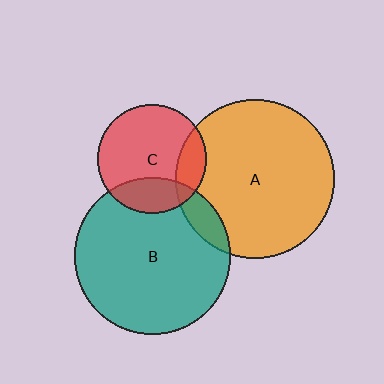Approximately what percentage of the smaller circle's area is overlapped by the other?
Approximately 10%.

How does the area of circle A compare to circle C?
Approximately 2.1 times.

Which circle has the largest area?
Circle A (orange).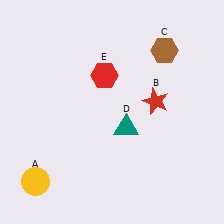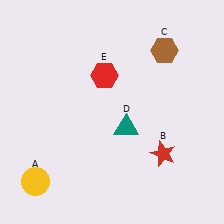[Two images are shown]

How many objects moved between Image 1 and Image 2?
1 object moved between the two images.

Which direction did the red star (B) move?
The red star (B) moved down.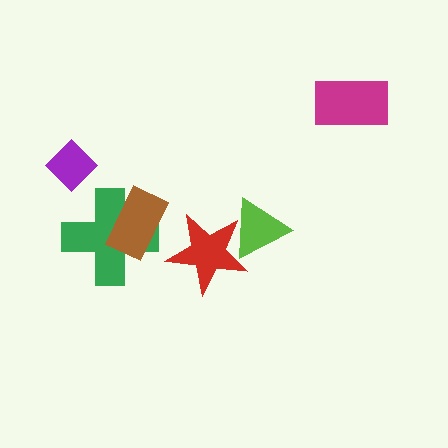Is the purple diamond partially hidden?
No, no other shape covers it.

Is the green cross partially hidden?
Yes, it is partially covered by another shape.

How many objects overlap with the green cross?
1 object overlaps with the green cross.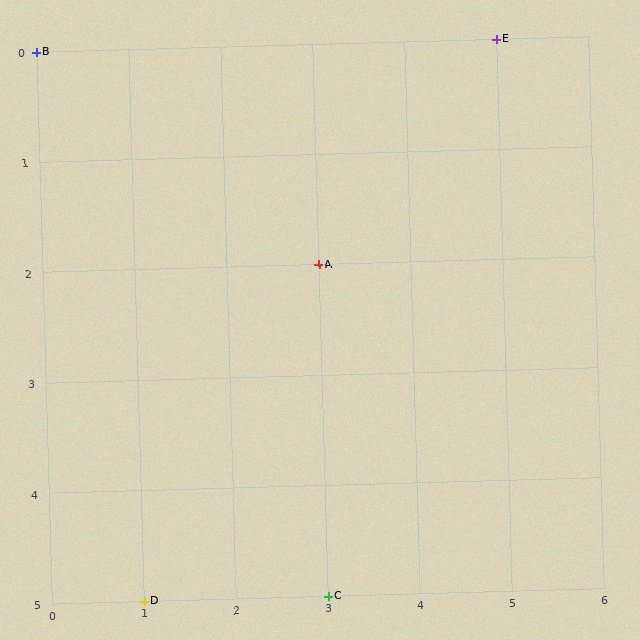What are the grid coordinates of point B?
Point B is at grid coordinates (0, 0).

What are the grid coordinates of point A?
Point A is at grid coordinates (3, 2).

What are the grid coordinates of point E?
Point E is at grid coordinates (5, 0).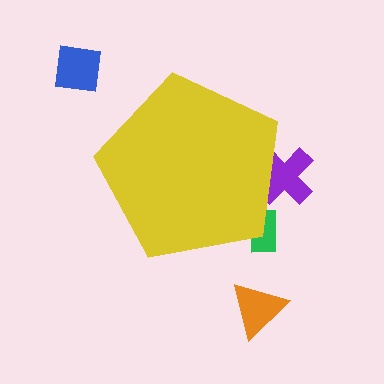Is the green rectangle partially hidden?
Yes, the green rectangle is partially hidden behind the yellow pentagon.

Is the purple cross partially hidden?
Yes, the purple cross is partially hidden behind the yellow pentagon.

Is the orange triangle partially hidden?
No, the orange triangle is fully visible.